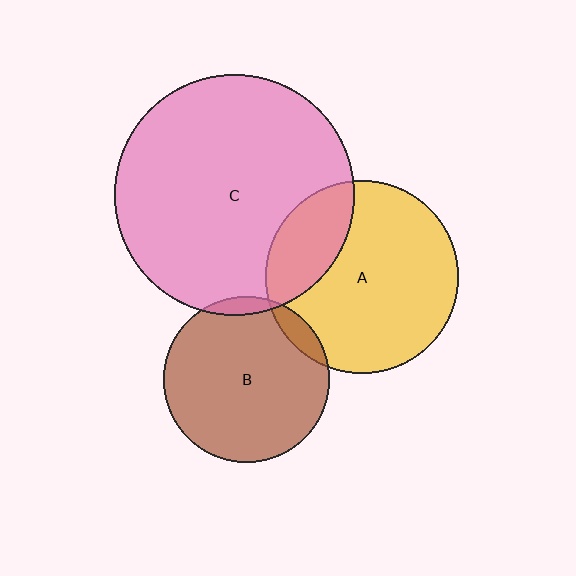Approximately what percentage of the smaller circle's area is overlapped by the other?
Approximately 5%.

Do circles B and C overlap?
Yes.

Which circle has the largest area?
Circle C (pink).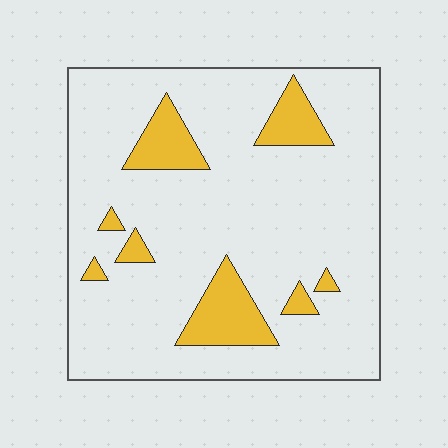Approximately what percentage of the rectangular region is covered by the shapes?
Approximately 15%.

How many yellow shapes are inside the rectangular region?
8.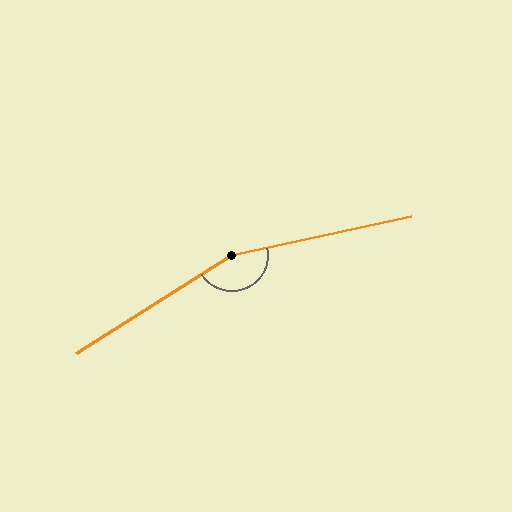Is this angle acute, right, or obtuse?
It is obtuse.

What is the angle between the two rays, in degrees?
Approximately 160 degrees.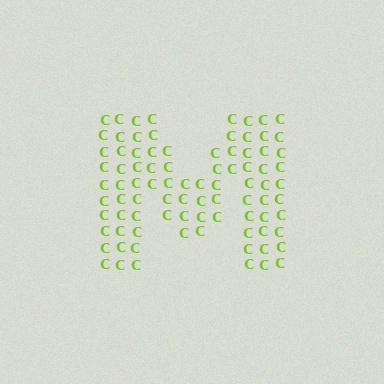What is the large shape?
The large shape is the letter M.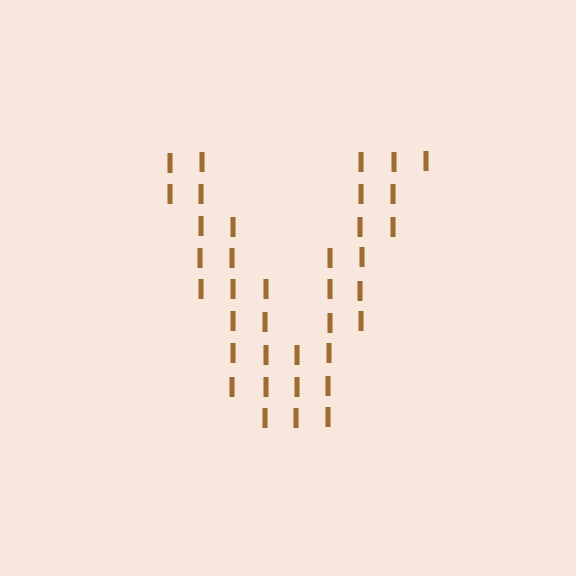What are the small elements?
The small elements are letter I's.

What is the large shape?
The large shape is the letter V.